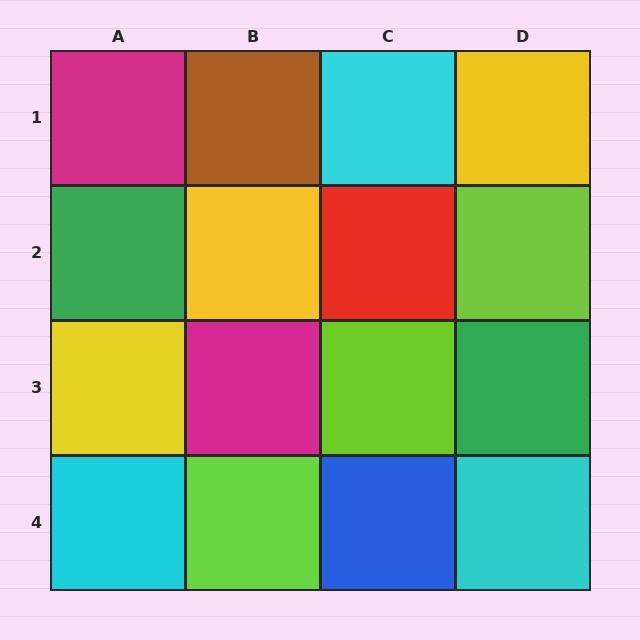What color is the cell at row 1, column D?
Yellow.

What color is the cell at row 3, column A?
Yellow.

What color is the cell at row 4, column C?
Blue.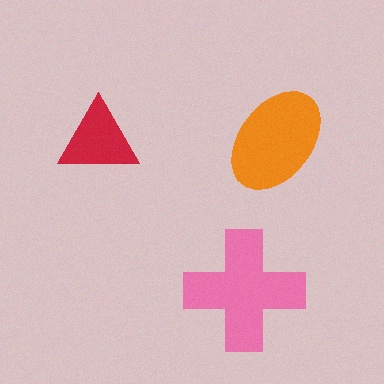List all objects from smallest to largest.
The red triangle, the orange ellipse, the pink cross.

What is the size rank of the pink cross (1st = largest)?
1st.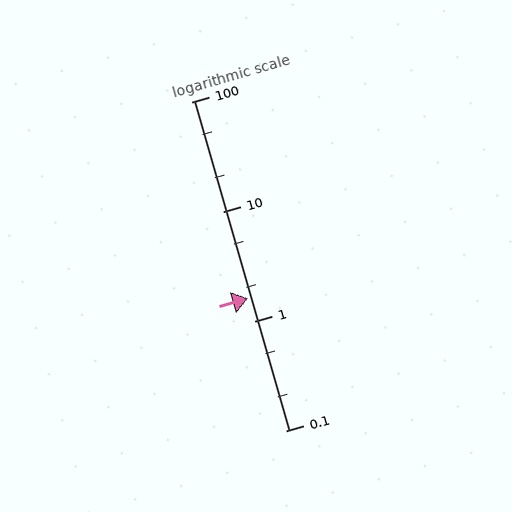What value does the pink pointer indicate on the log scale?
The pointer indicates approximately 1.6.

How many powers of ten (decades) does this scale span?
The scale spans 3 decades, from 0.1 to 100.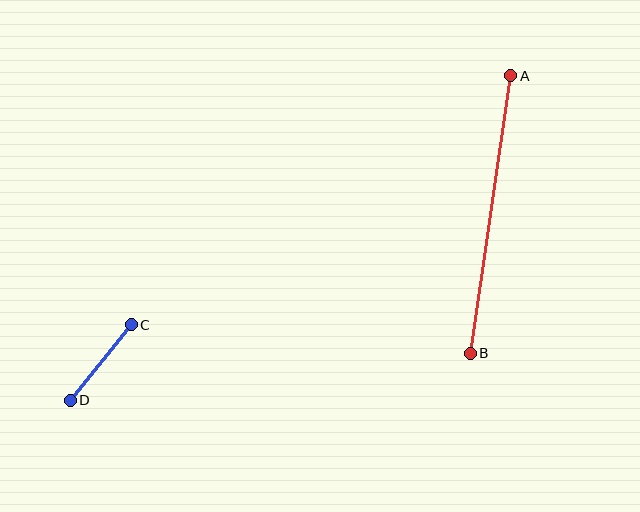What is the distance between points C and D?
The distance is approximately 97 pixels.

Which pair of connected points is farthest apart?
Points A and B are farthest apart.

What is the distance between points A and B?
The distance is approximately 281 pixels.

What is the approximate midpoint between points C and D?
The midpoint is at approximately (101, 363) pixels.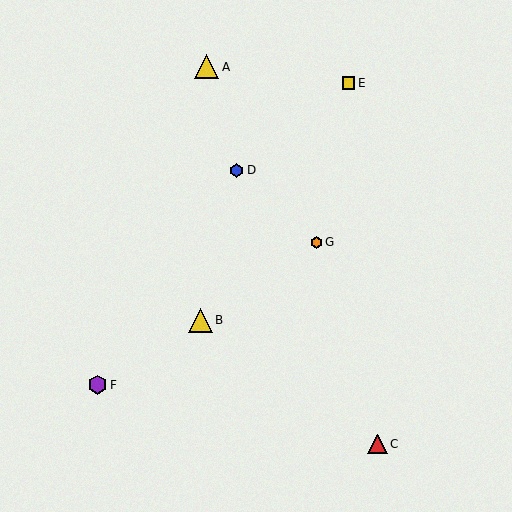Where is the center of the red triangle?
The center of the red triangle is at (378, 444).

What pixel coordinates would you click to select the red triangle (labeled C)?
Click at (378, 444) to select the red triangle C.